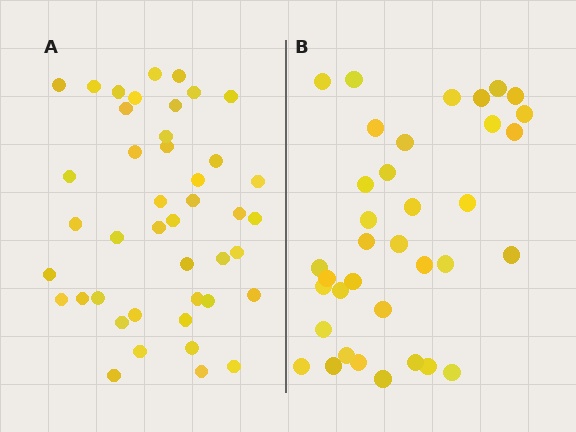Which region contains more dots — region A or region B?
Region A (the left region) has more dots.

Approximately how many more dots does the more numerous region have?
Region A has roughly 8 or so more dots than region B.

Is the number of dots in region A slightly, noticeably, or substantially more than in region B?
Region A has only slightly more — the two regions are fairly close. The ratio is roughly 1.2 to 1.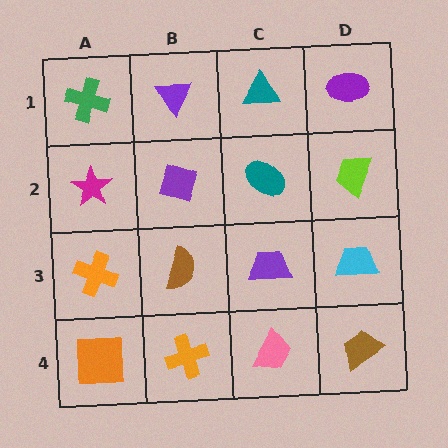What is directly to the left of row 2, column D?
A teal ellipse.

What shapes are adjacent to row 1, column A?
A magenta star (row 2, column A), a purple triangle (row 1, column B).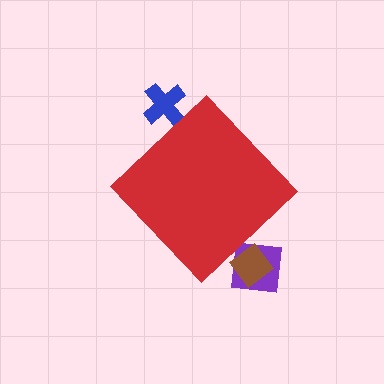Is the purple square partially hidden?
Yes, the purple square is partially hidden behind the red diamond.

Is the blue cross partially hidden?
Yes, the blue cross is partially hidden behind the red diamond.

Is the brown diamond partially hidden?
Yes, the brown diamond is partially hidden behind the red diamond.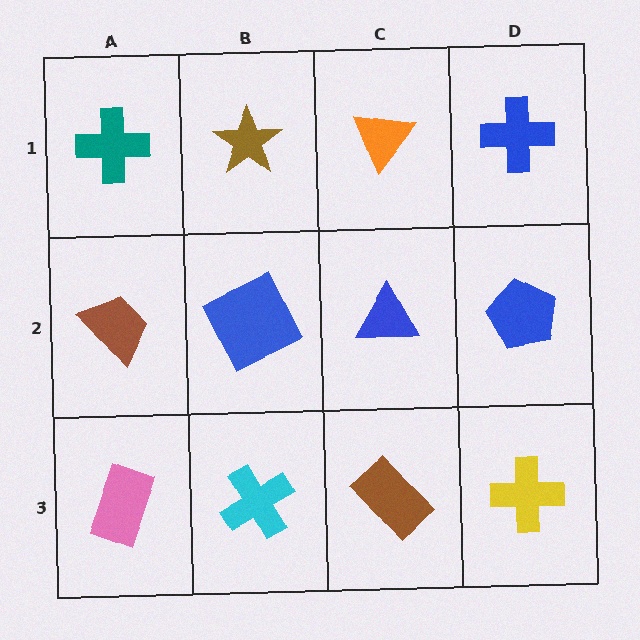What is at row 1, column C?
An orange triangle.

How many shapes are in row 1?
4 shapes.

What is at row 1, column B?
A brown star.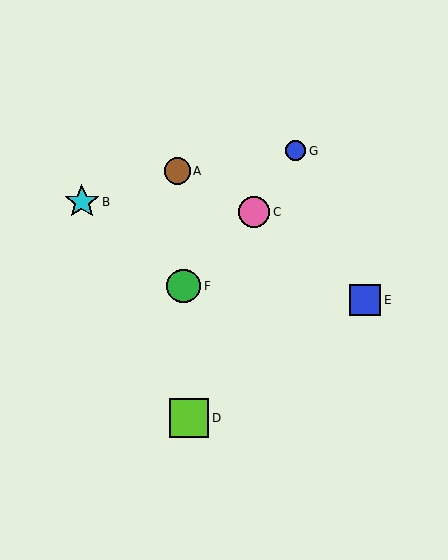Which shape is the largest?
The lime square (labeled D) is the largest.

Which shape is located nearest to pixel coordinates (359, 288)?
The blue square (labeled E) at (365, 300) is nearest to that location.